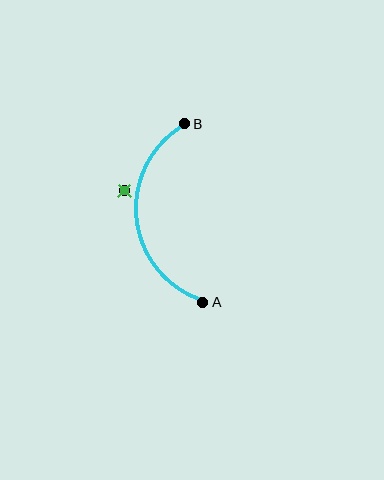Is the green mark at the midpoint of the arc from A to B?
No — the green mark does not lie on the arc at all. It sits slightly outside the curve.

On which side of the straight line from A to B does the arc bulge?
The arc bulges to the left of the straight line connecting A and B.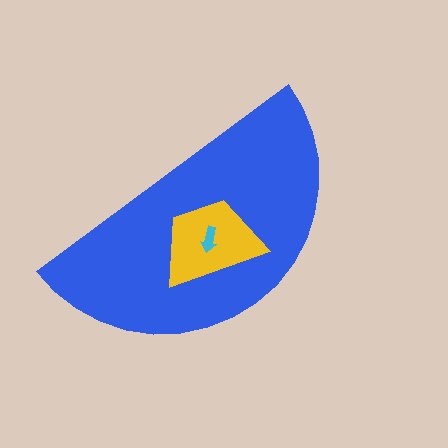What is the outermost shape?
The blue semicircle.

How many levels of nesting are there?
3.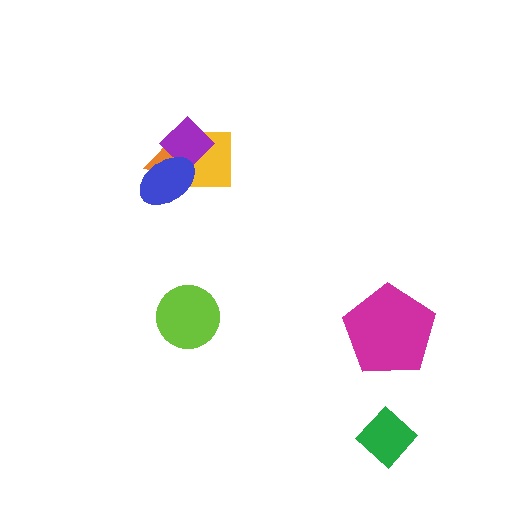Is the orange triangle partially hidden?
Yes, it is partially covered by another shape.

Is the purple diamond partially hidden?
Yes, it is partially covered by another shape.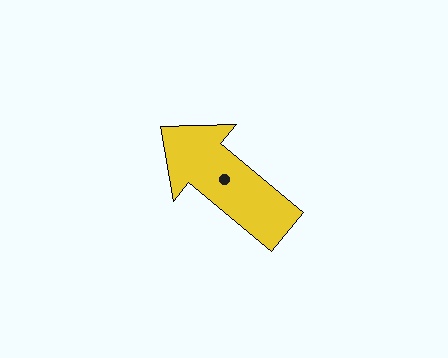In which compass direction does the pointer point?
Northwest.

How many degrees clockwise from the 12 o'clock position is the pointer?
Approximately 310 degrees.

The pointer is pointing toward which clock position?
Roughly 10 o'clock.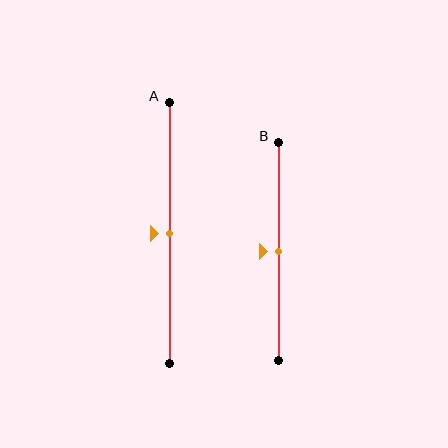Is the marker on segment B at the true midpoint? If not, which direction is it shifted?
Yes, the marker on segment B is at the true midpoint.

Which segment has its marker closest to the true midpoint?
Segment A has its marker closest to the true midpoint.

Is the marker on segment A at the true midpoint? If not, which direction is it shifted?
Yes, the marker on segment A is at the true midpoint.